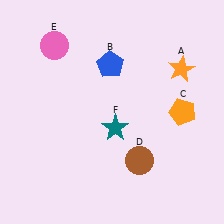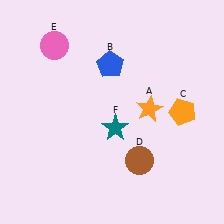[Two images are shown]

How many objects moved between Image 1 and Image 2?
1 object moved between the two images.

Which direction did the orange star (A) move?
The orange star (A) moved down.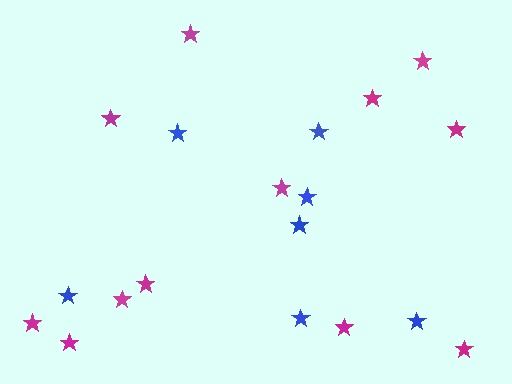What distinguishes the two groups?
There are 2 groups: one group of magenta stars (12) and one group of blue stars (7).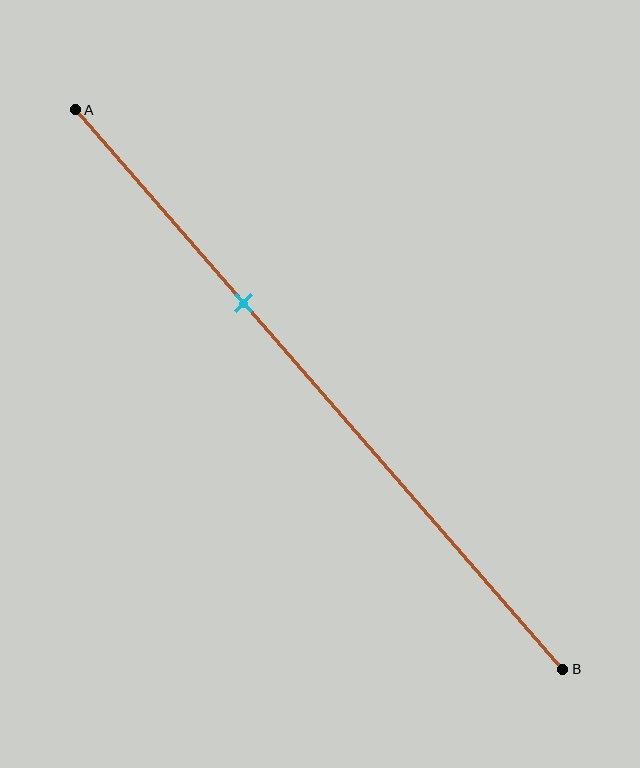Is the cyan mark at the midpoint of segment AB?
No, the mark is at about 35% from A, not at the 50% midpoint.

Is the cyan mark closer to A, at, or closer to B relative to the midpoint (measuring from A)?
The cyan mark is closer to point A than the midpoint of segment AB.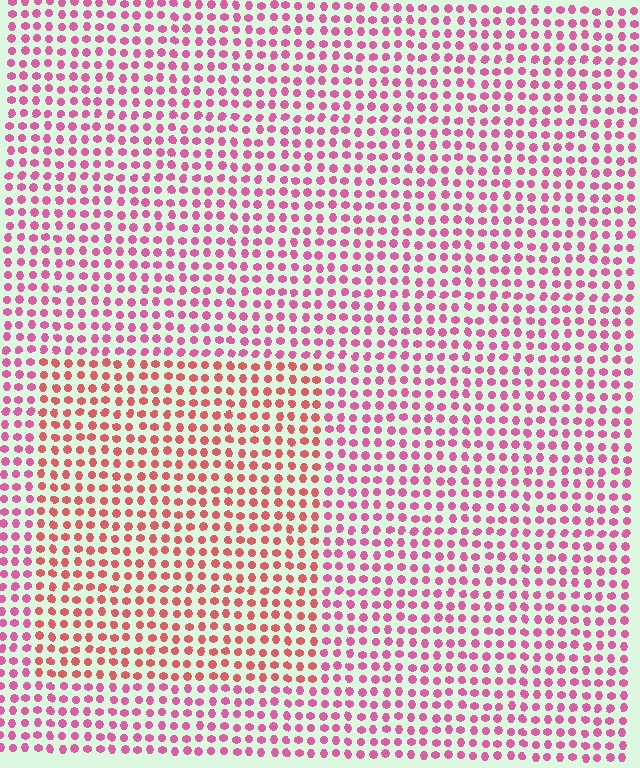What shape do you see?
I see a rectangle.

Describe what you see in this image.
The image is filled with small pink elements in a uniform arrangement. A rectangle-shaped region is visible where the elements are tinted to a slightly different hue, forming a subtle color boundary.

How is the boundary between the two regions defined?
The boundary is defined purely by a slight shift in hue (about 31 degrees). Spacing, size, and orientation are identical on both sides.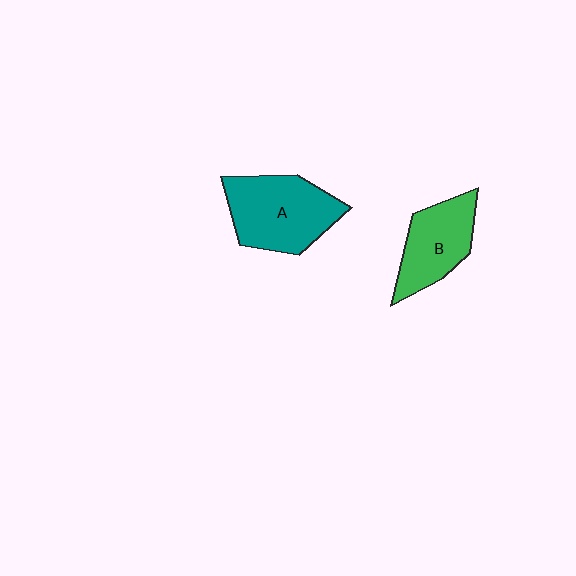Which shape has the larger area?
Shape A (teal).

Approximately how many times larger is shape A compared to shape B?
Approximately 1.3 times.